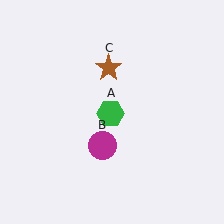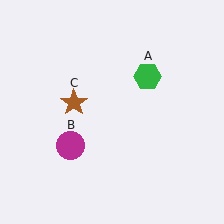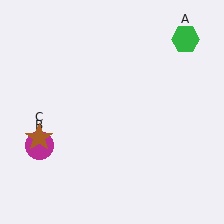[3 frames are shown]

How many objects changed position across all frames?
3 objects changed position: green hexagon (object A), magenta circle (object B), brown star (object C).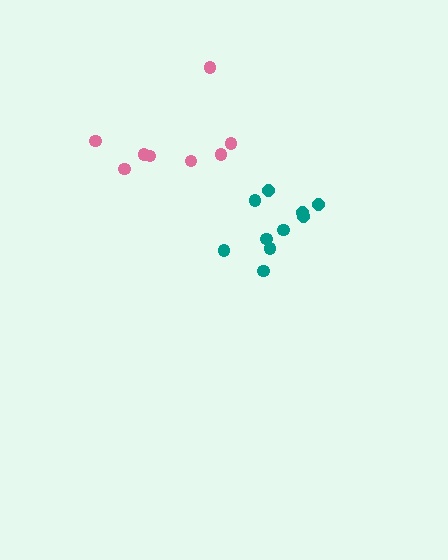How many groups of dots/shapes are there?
There are 2 groups.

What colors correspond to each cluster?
The clusters are colored: teal, pink.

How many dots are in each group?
Group 1: 10 dots, Group 2: 8 dots (18 total).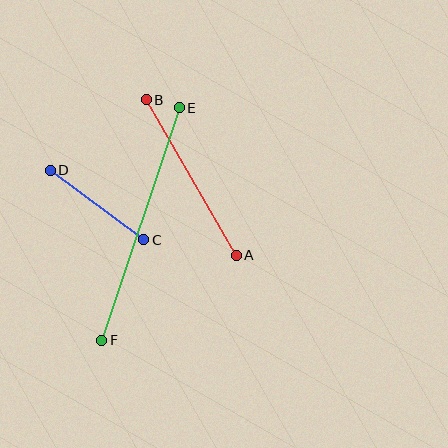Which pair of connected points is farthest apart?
Points E and F are farthest apart.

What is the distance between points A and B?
The distance is approximately 180 pixels.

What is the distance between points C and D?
The distance is approximately 117 pixels.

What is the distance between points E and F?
The distance is approximately 245 pixels.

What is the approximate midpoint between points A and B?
The midpoint is at approximately (191, 178) pixels.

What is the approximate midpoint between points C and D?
The midpoint is at approximately (97, 205) pixels.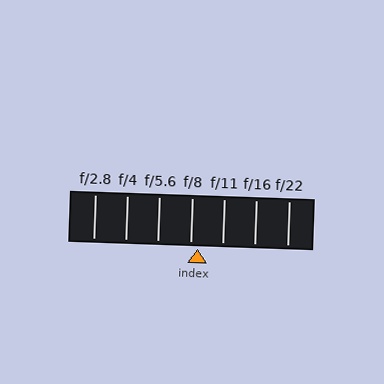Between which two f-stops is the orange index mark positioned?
The index mark is between f/8 and f/11.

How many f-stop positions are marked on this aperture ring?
There are 7 f-stop positions marked.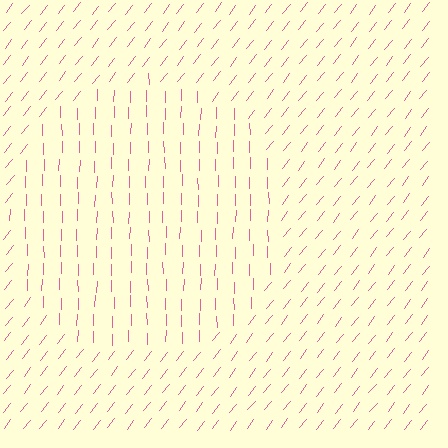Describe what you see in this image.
The image is filled with small pink line segments. A circle region in the image has lines oriented differently from the surrounding lines, creating a visible texture boundary.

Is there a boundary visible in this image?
Yes, there is a texture boundary formed by a change in line orientation.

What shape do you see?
I see a circle.